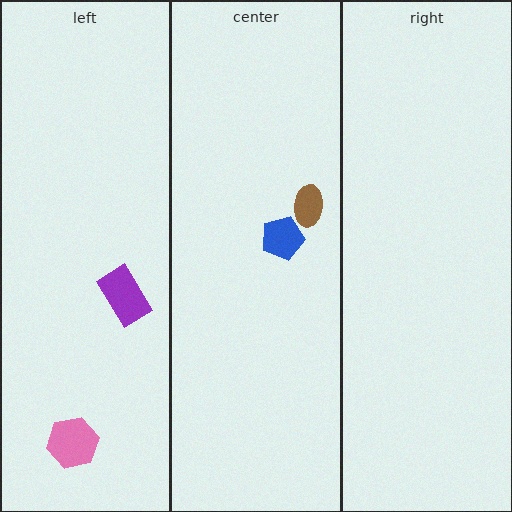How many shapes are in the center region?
2.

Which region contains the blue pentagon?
The center region.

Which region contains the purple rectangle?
The left region.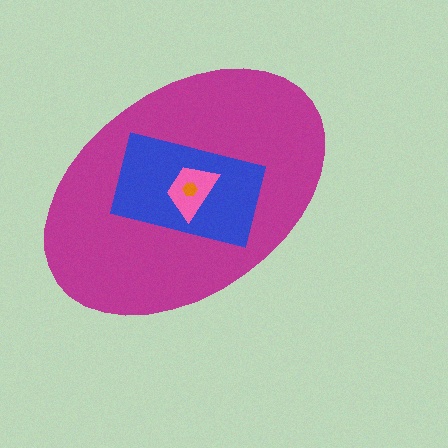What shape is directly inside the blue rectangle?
The pink trapezoid.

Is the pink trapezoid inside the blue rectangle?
Yes.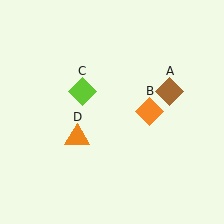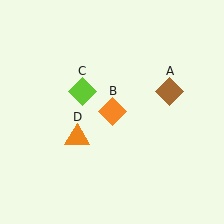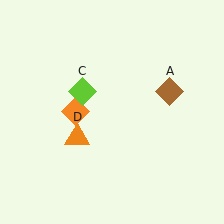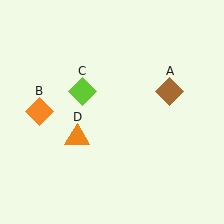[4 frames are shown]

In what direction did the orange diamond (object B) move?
The orange diamond (object B) moved left.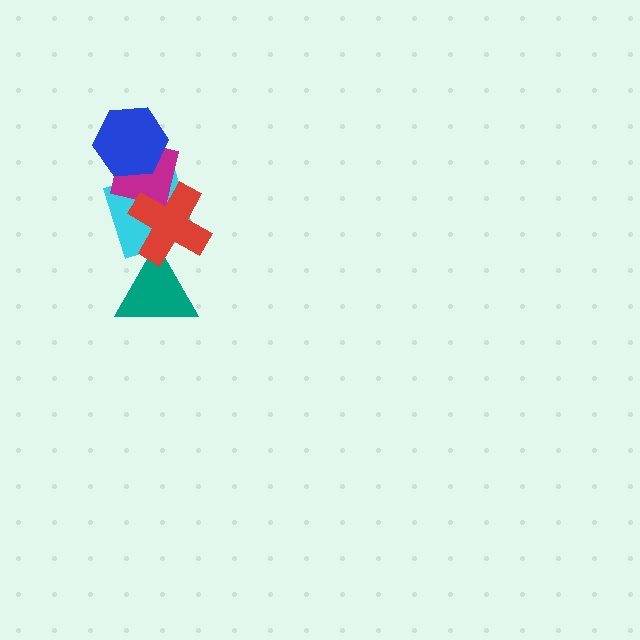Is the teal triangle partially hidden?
Yes, it is partially covered by another shape.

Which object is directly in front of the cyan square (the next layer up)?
The magenta square is directly in front of the cyan square.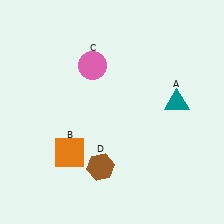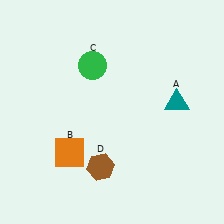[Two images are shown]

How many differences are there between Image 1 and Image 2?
There is 1 difference between the two images.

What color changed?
The circle (C) changed from pink in Image 1 to green in Image 2.